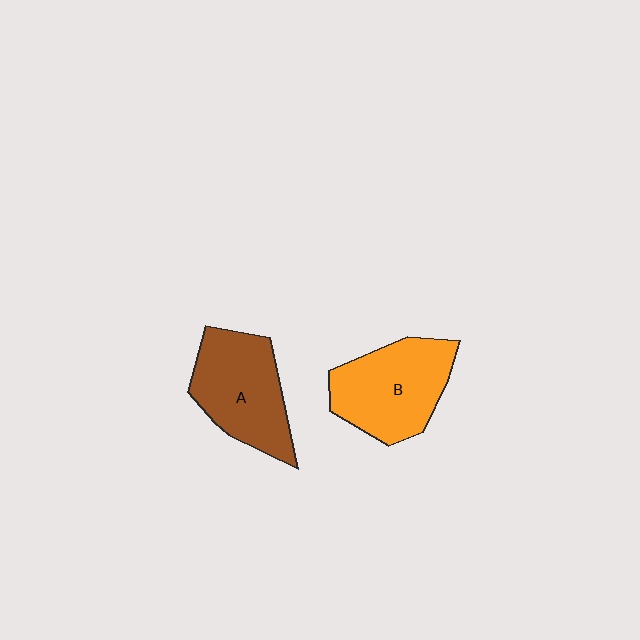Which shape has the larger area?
Shape B (orange).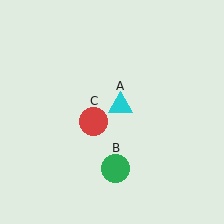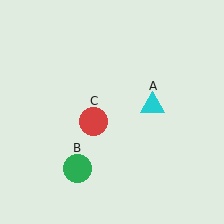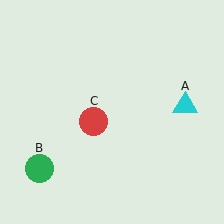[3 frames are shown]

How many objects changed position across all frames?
2 objects changed position: cyan triangle (object A), green circle (object B).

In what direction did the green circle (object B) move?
The green circle (object B) moved left.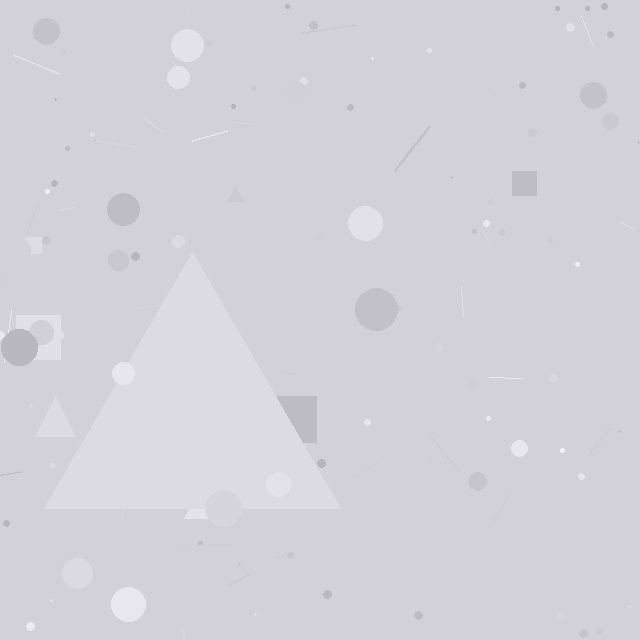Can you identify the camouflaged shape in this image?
The camouflaged shape is a triangle.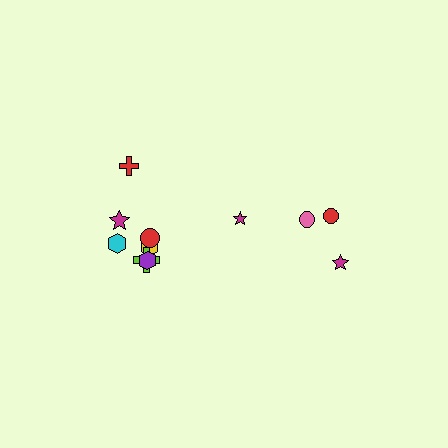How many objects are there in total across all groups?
There are 11 objects.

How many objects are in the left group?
There are 7 objects.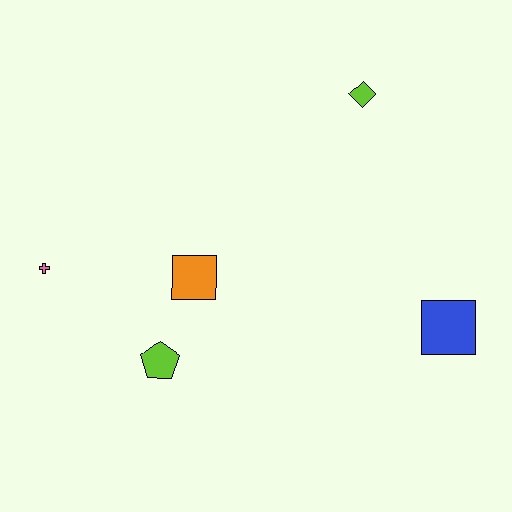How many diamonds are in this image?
There is 1 diamond.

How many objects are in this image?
There are 5 objects.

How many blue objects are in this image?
There is 1 blue object.